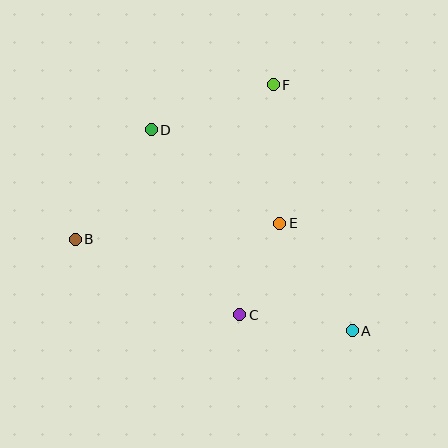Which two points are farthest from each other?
Points A and B are farthest from each other.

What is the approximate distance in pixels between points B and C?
The distance between B and C is approximately 181 pixels.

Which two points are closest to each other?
Points C and E are closest to each other.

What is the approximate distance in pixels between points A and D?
The distance between A and D is approximately 284 pixels.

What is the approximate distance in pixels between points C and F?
The distance between C and F is approximately 233 pixels.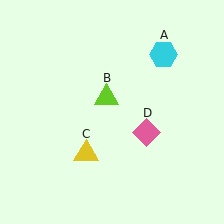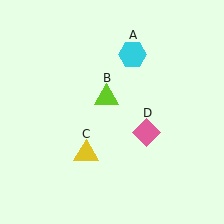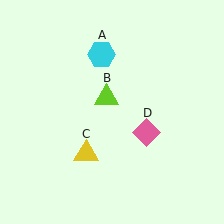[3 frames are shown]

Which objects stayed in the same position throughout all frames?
Lime triangle (object B) and yellow triangle (object C) and pink diamond (object D) remained stationary.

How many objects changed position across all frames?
1 object changed position: cyan hexagon (object A).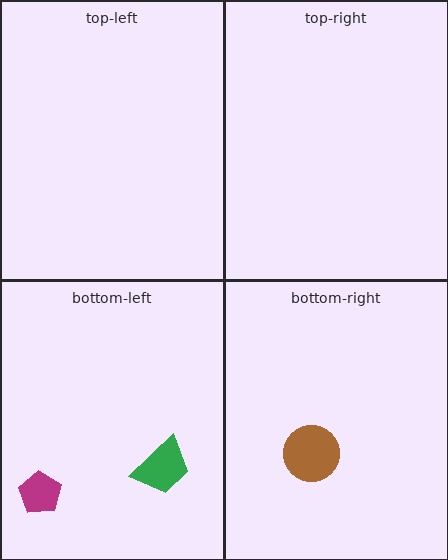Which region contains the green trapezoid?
The bottom-left region.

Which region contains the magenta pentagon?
The bottom-left region.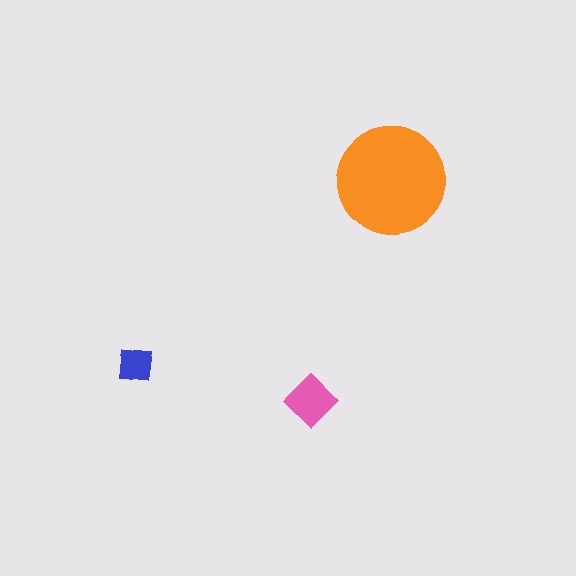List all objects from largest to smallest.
The orange circle, the pink diamond, the blue square.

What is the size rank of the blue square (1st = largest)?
3rd.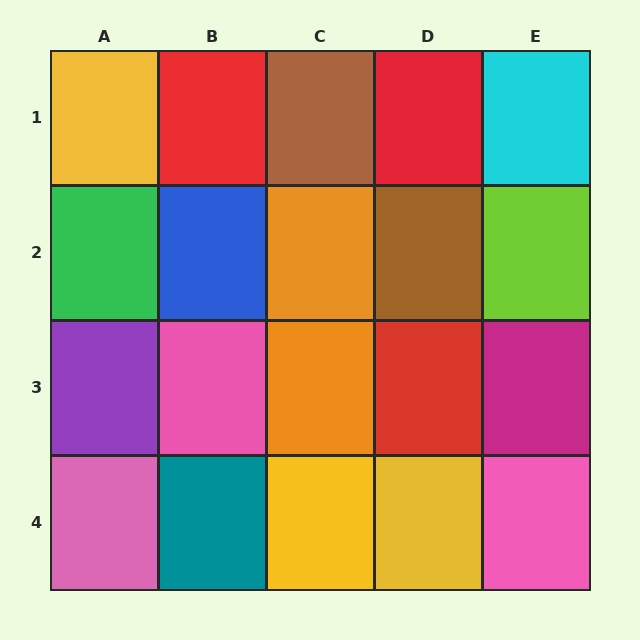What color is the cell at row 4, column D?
Yellow.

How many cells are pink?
3 cells are pink.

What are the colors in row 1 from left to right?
Yellow, red, brown, red, cyan.